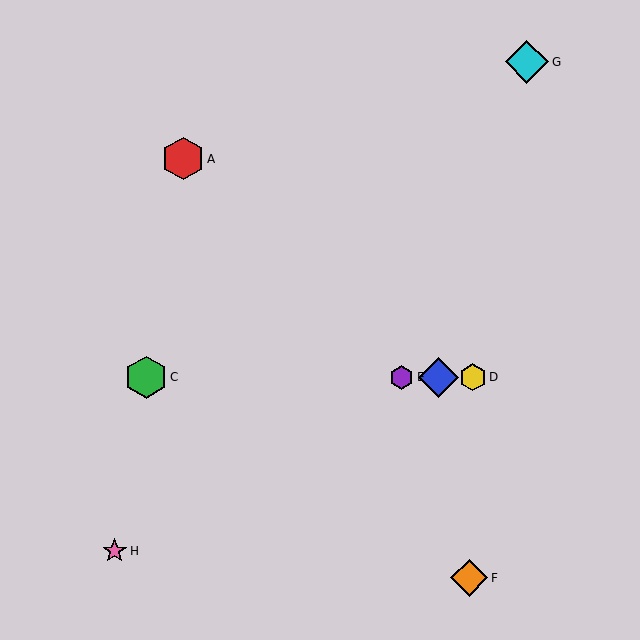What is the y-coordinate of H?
Object H is at y≈551.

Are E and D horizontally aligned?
Yes, both are at y≈377.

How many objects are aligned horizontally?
4 objects (B, C, D, E) are aligned horizontally.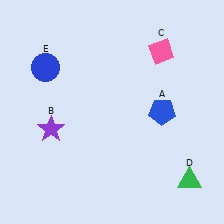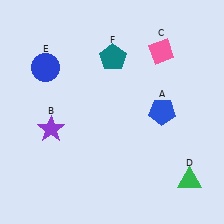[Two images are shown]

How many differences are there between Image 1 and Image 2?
There is 1 difference between the two images.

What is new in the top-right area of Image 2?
A teal pentagon (F) was added in the top-right area of Image 2.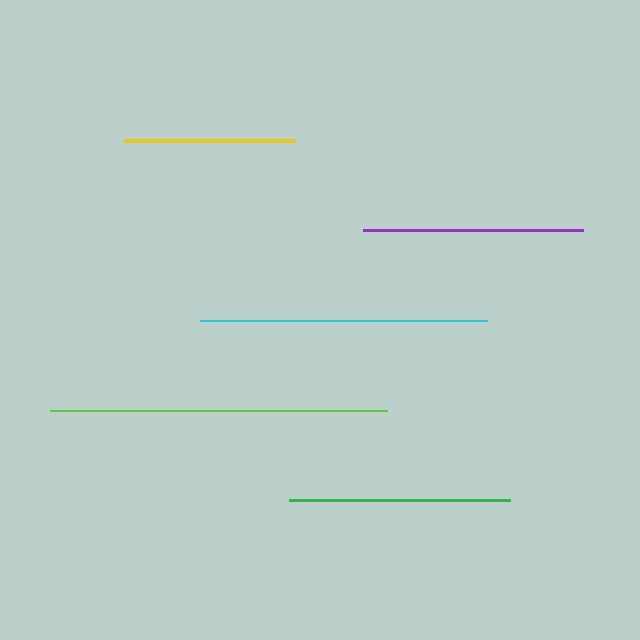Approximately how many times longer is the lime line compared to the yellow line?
The lime line is approximately 2.0 times the length of the yellow line.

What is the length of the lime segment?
The lime segment is approximately 337 pixels long.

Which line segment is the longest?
The lime line is the longest at approximately 337 pixels.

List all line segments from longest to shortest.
From longest to shortest: lime, cyan, green, purple, yellow.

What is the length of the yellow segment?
The yellow segment is approximately 171 pixels long.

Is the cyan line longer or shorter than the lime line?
The lime line is longer than the cyan line.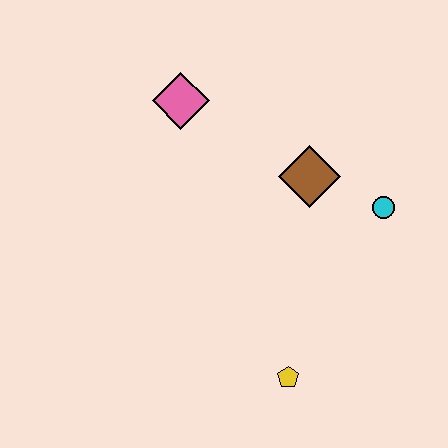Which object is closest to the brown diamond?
The cyan circle is closest to the brown diamond.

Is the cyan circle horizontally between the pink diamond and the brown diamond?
No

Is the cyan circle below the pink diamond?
Yes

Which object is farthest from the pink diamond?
The yellow pentagon is farthest from the pink diamond.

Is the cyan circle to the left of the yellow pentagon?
No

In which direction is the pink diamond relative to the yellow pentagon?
The pink diamond is above the yellow pentagon.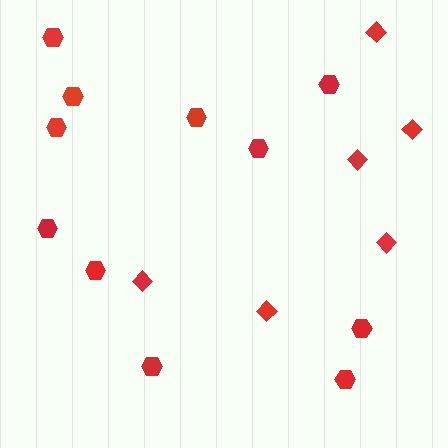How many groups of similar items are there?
There are 2 groups: one group of diamonds (6) and one group of hexagons (11).